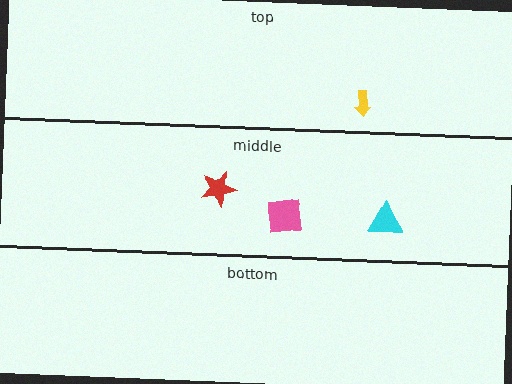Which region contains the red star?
The middle region.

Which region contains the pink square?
The middle region.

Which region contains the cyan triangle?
The middle region.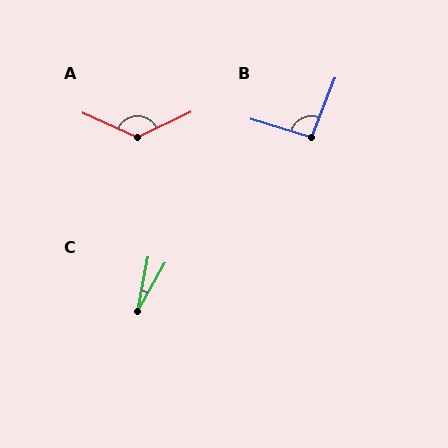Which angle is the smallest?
C, at approximately 18 degrees.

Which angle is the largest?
A, at approximately 131 degrees.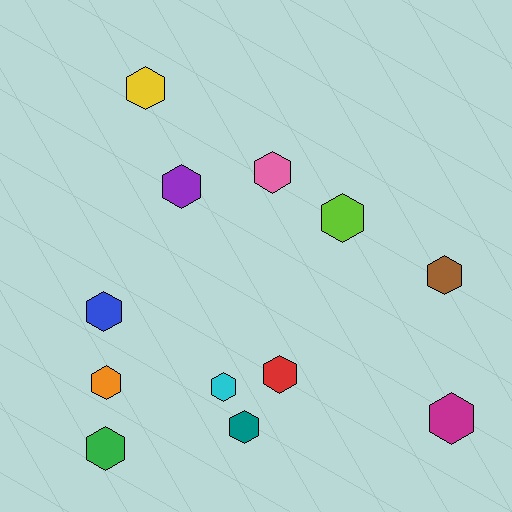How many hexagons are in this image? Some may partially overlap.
There are 12 hexagons.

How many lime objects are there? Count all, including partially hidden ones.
There is 1 lime object.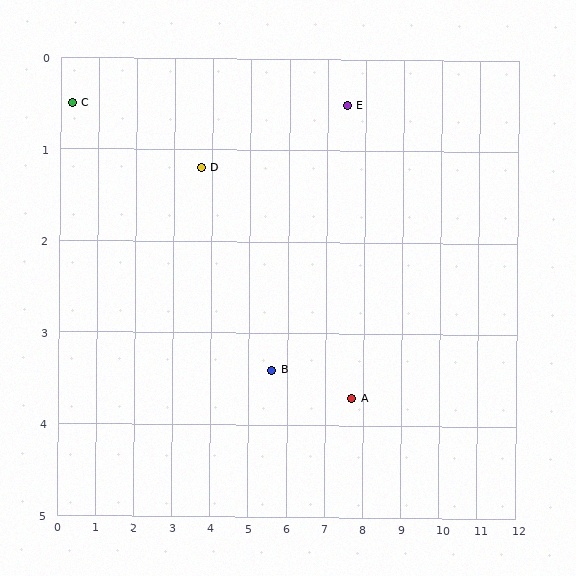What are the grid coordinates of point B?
Point B is at approximately (5.6, 3.4).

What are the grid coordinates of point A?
Point A is at approximately (7.7, 3.7).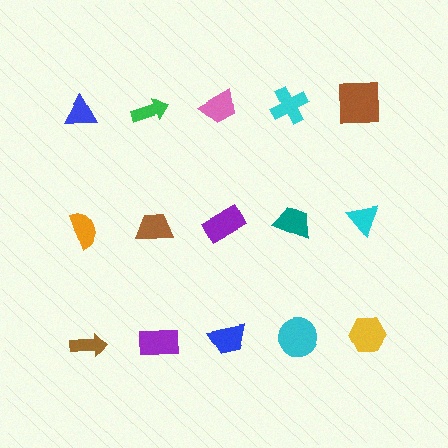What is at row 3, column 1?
A brown arrow.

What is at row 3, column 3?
A blue trapezoid.